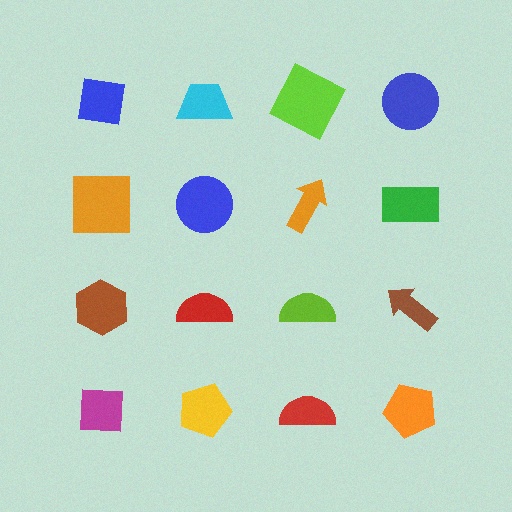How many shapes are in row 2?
4 shapes.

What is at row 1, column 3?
A lime square.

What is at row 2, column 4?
A green rectangle.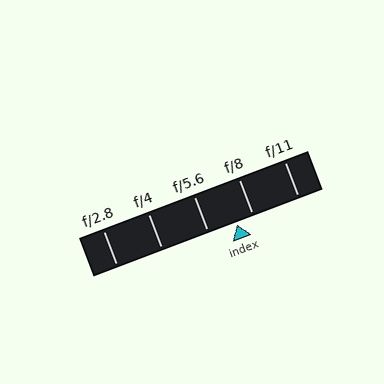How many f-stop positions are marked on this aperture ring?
There are 5 f-stop positions marked.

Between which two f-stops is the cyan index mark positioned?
The index mark is between f/5.6 and f/8.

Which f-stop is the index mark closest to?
The index mark is closest to f/8.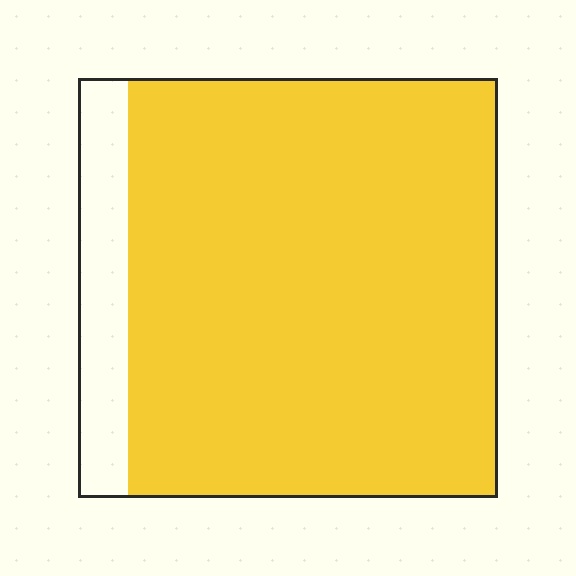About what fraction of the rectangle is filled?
About seven eighths (7/8).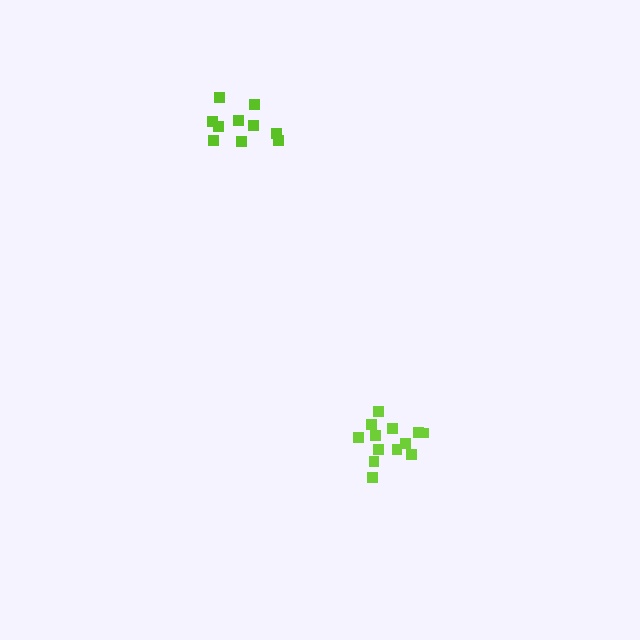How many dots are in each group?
Group 1: 13 dots, Group 2: 10 dots (23 total).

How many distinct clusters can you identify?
There are 2 distinct clusters.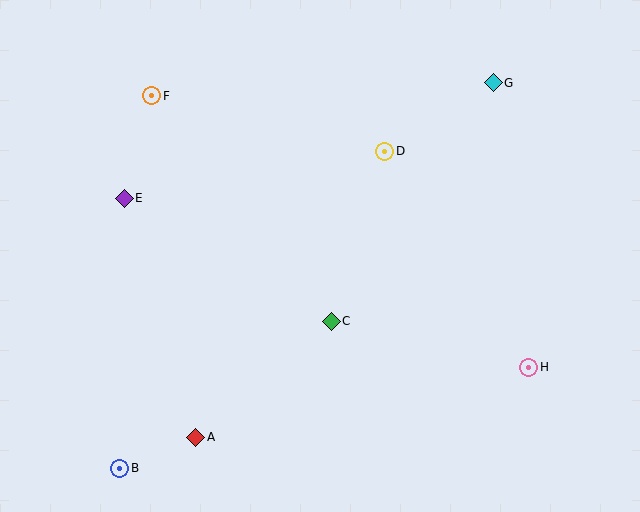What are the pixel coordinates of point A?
Point A is at (196, 437).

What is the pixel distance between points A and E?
The distance between A and E is 250 pixels.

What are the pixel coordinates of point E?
Point E is at (124, 198).